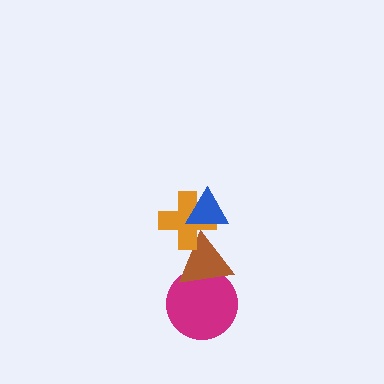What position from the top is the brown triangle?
The brown triangle is 3rd from the top.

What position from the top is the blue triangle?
The blue triangle is 1st from the top.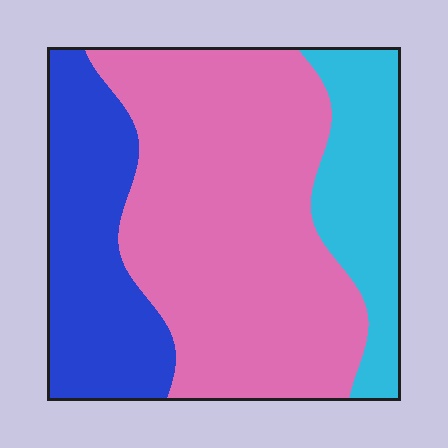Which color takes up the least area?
Cyan, at roughly 20%.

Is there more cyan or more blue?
Blue.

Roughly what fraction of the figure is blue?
Blue takes up between a sixth and a third of the figure.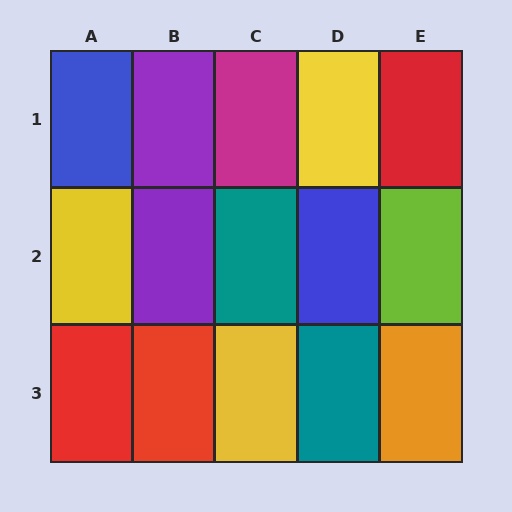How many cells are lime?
1 cell is lime.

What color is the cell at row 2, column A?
Yellow.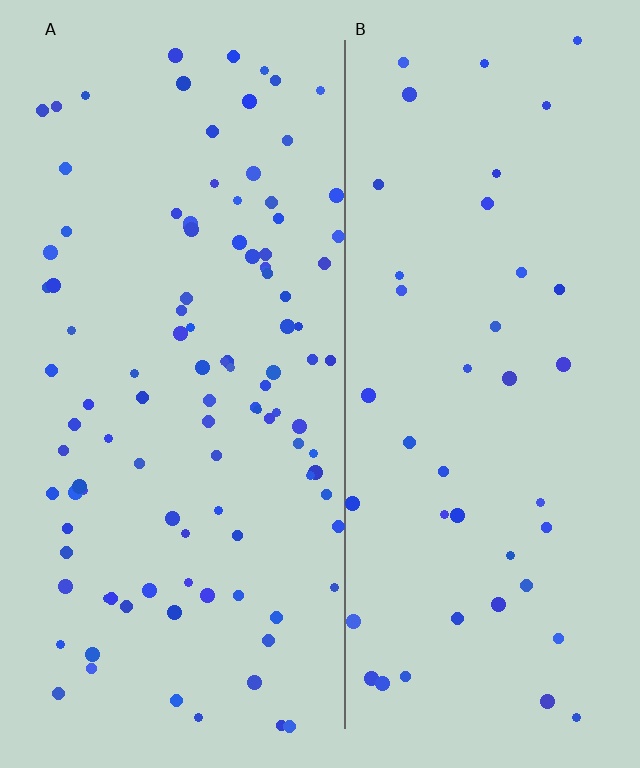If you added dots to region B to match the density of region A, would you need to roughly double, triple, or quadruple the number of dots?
Approximately double.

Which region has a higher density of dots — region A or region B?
A (the left).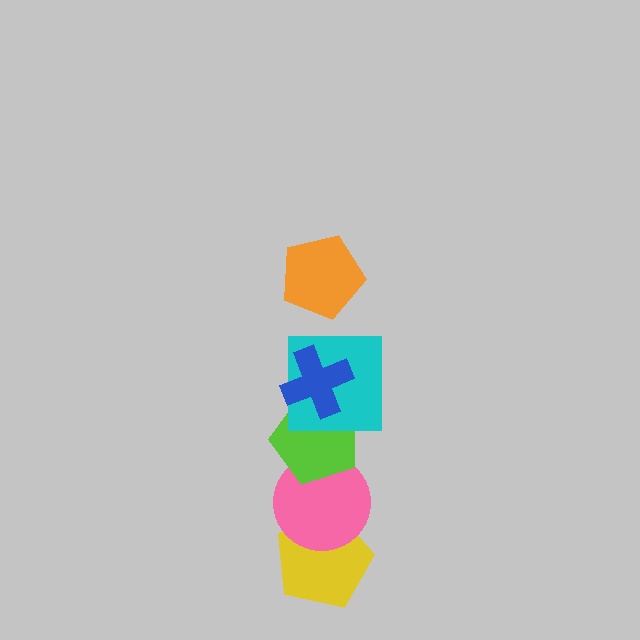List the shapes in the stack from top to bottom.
From top to bottom: the orange pentagon, the blue cross, the cyan square, the lime pentagon, the pink circle, the yellow pentagon.